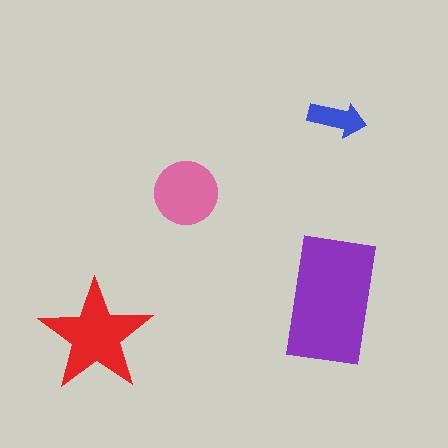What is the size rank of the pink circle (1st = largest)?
3rd.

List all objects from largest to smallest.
The purple rectangle, the red star, the pink circle, the blue arrow.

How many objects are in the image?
There are 4 objects in the image.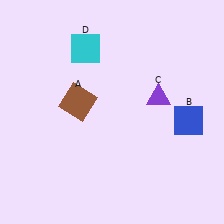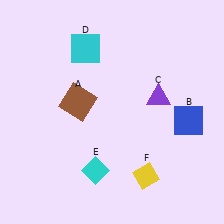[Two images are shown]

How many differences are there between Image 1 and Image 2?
There are 2 differences between the two images.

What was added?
A cyan diamond (E), a yellow diamond (F) were added in Image 2.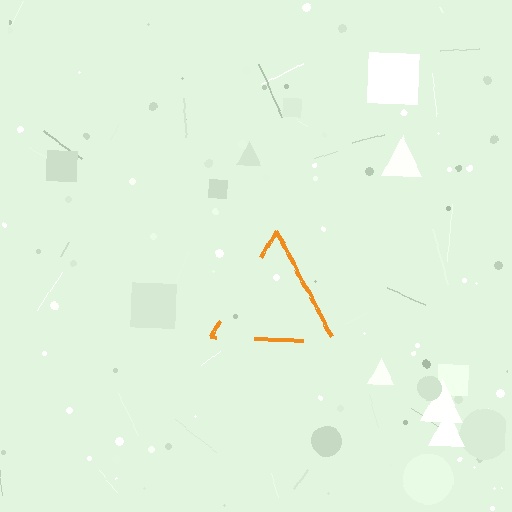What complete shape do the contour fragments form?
The contour fragments form a triangle.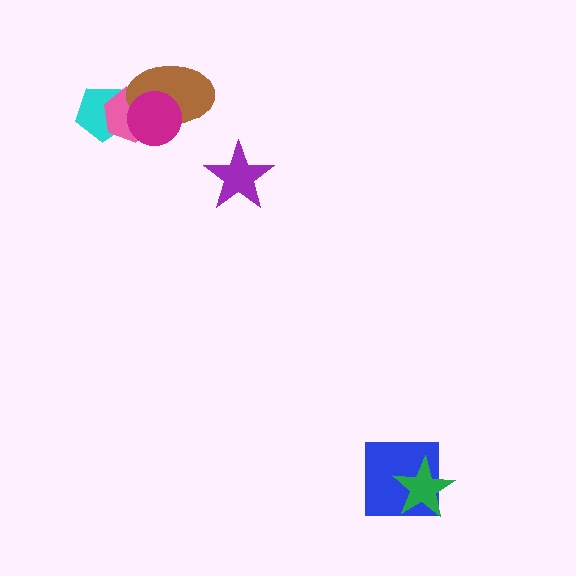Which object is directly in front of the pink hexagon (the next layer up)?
The brown ellipse is directly in front of the pink hexagon.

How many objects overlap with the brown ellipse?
2 objects overlap with the brown ellipse.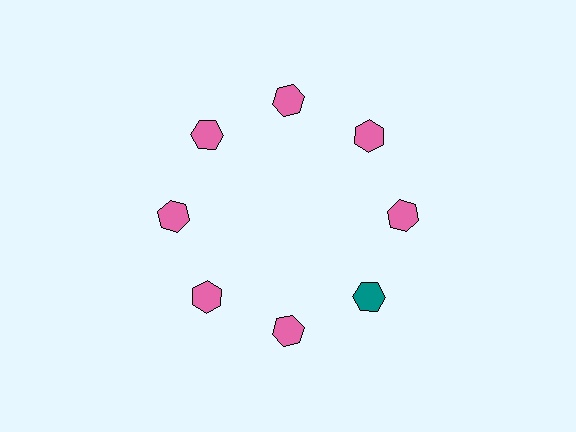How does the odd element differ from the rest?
It has a different color: teal instead of pink.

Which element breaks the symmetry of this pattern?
The teal hexagon at roughly the 4 o'clock position breaks the symmetry. All other shapes are pink hexagons.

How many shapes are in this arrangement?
There are 8 shapes arranged in a ring pattern.